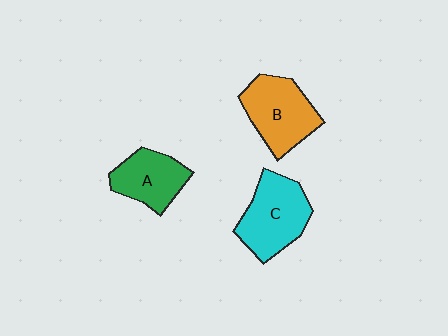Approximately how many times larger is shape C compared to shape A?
Approximately 1.3 times.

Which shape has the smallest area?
Shape A (green).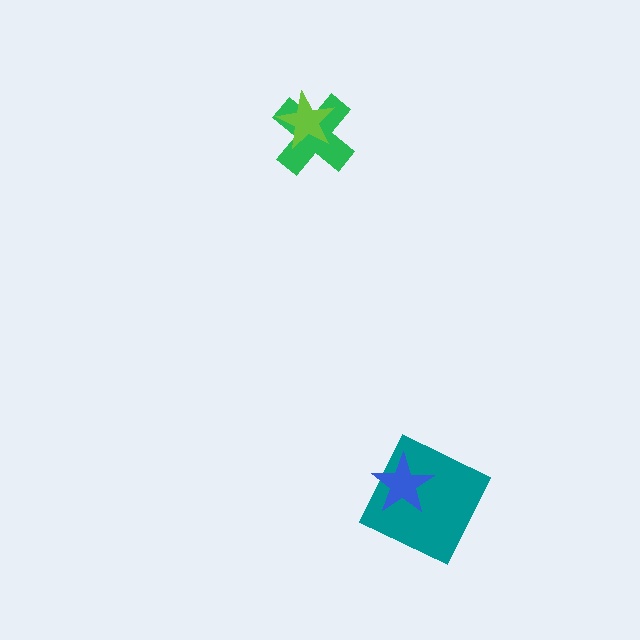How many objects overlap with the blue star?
1 object overlaps with the blue star.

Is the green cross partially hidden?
Yes, it is partially covered by another shape.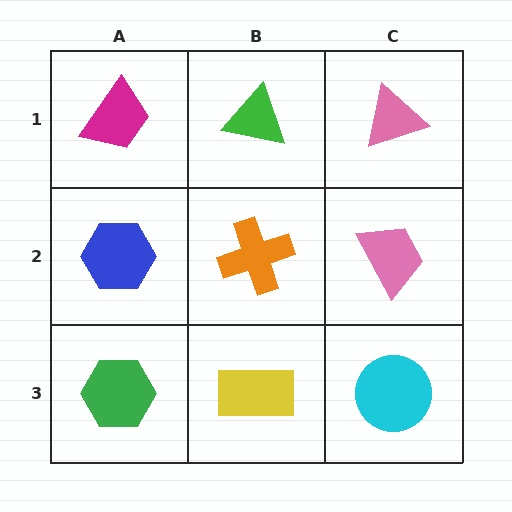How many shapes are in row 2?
3 shapes.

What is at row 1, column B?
A green triangle.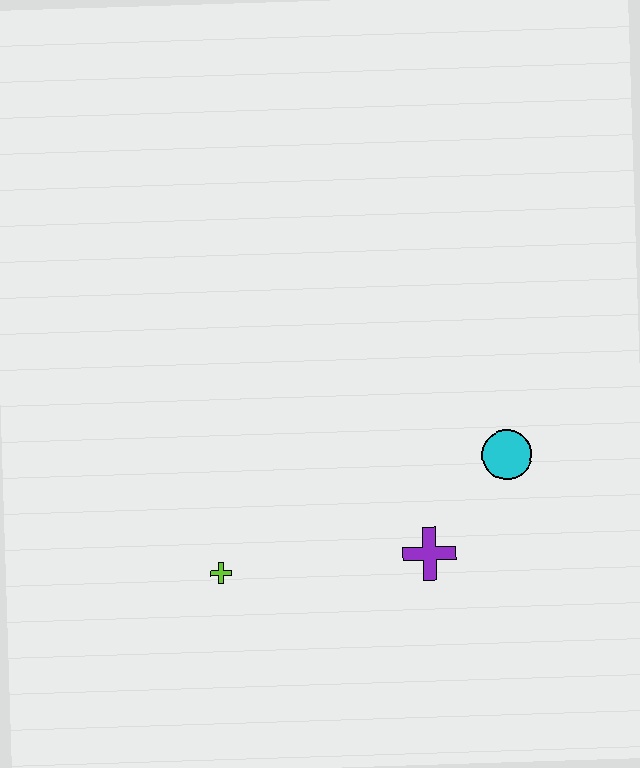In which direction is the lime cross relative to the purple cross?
The lime cross is to the left of the purple cross.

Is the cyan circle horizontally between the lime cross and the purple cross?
No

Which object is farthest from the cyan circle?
The lime cross is farthest from the cyan circle.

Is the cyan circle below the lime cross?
No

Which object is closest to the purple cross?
The cyan circle is closest to the purple cross.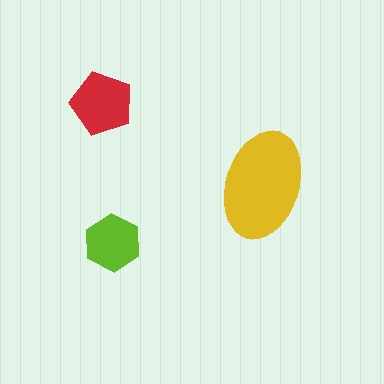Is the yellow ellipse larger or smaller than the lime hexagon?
Larger.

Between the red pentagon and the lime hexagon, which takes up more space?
The red pentagon.